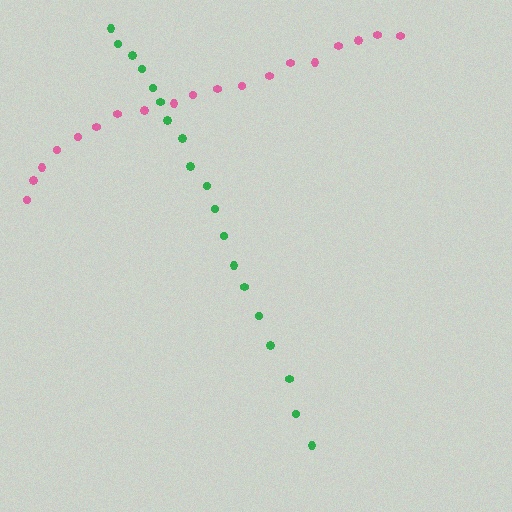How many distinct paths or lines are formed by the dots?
There are 2 distinct paths.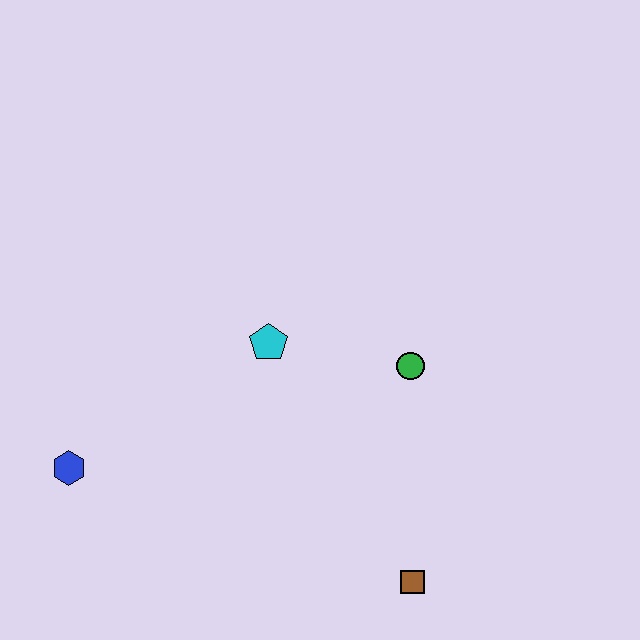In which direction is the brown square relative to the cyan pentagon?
The brown square is below the cyan pentagon.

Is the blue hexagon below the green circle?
Yes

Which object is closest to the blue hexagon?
The cyan pentagon is closest to the blue hexagon.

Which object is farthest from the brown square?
The blue hexagon is farthest from the brown square.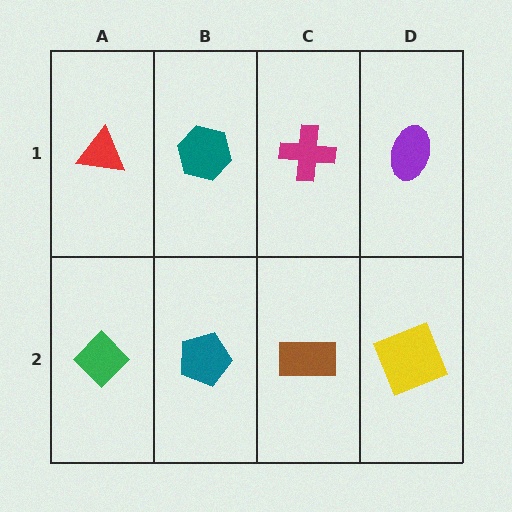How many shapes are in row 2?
4 shapes.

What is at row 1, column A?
A red triangle.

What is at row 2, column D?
A yellow square.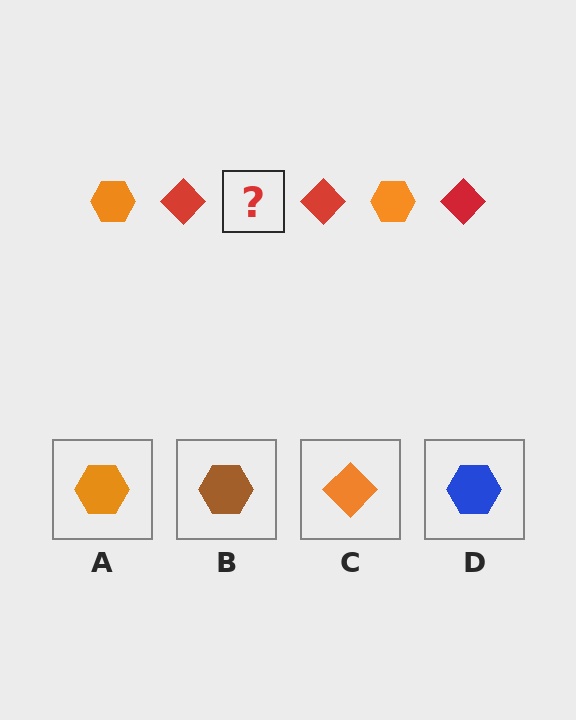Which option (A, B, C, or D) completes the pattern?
A.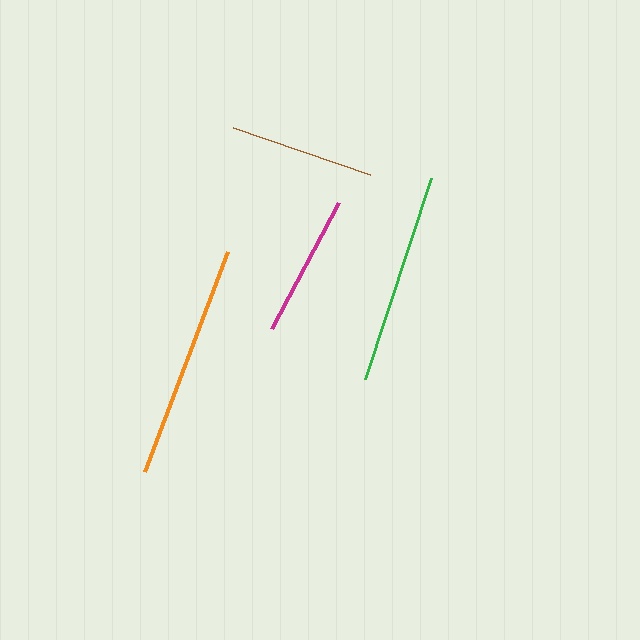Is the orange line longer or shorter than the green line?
The orange line is longer than the green line.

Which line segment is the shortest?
The magenta line is the shortest at approximately 142 pixels.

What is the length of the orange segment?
The orange segment is approximately 235 pixels long.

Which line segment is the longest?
The orange line is the longest at approximately 235 pixels.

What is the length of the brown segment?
The brown segment is approximately 145 pixels long.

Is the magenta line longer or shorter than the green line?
The green line is longer than the magenta line.